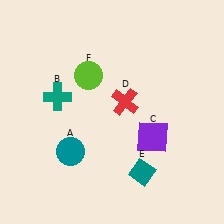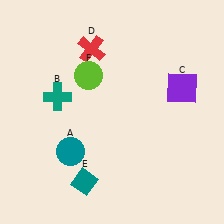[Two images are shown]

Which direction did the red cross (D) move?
The red cross (D) moved up.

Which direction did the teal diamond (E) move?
The teal diamond (E) moved left.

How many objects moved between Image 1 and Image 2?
3 objects moved between the two images.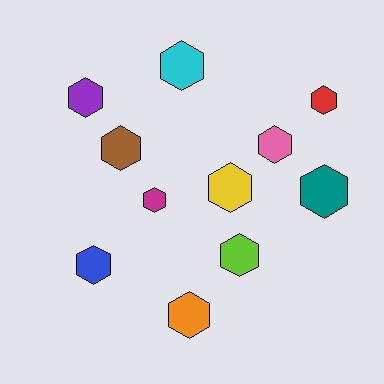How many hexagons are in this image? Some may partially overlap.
There are 11 hexagons.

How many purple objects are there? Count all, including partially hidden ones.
There is 1 purple object.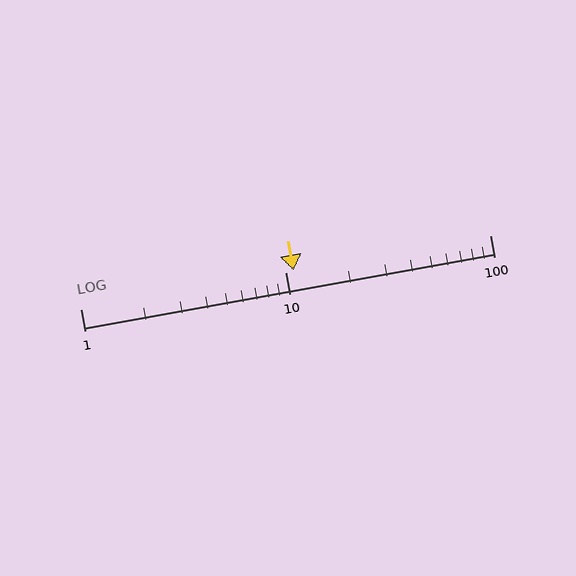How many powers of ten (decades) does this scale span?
The scale spans 2 decades, from 1 to 100.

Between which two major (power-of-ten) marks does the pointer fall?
The pointer is between 10 and 100.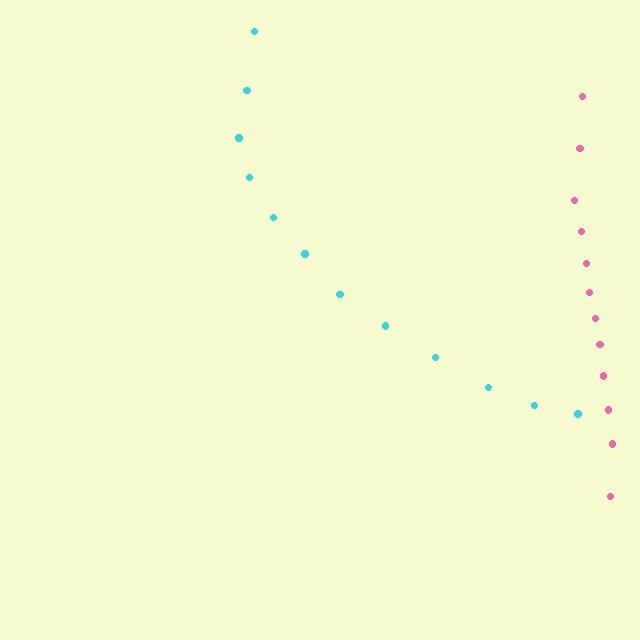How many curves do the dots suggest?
There are 2 distinct paths.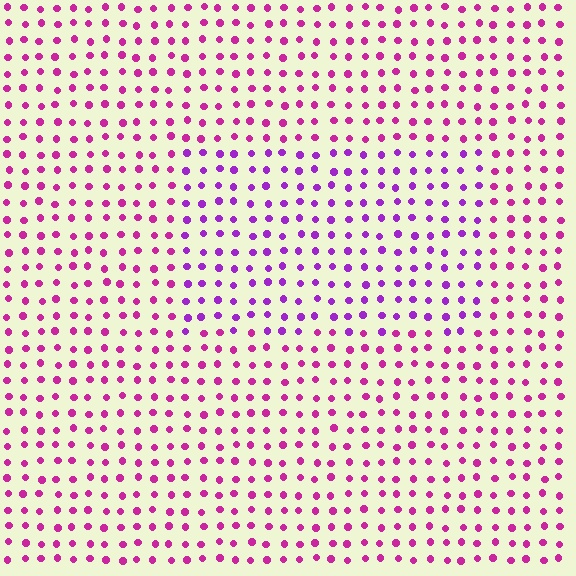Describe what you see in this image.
The image is filled with small magenta elements in a uniform arrangement. A rectangle-shaped region is visible where the elements are tinted to a slightly different hue, forming a subtle color boundary.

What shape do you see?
I see a rectangle.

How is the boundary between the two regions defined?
The boundary is defined purely by a slight shift in hue (about 31 degrees). Spacing, size, and orientation are identical on both sides.